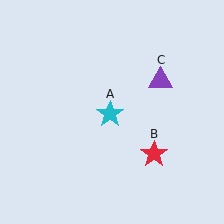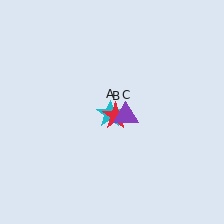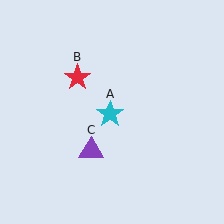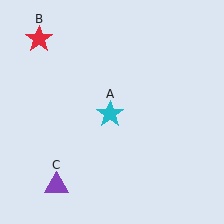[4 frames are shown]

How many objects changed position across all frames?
2 objects changed position: red star (object B), purple triangle (object C).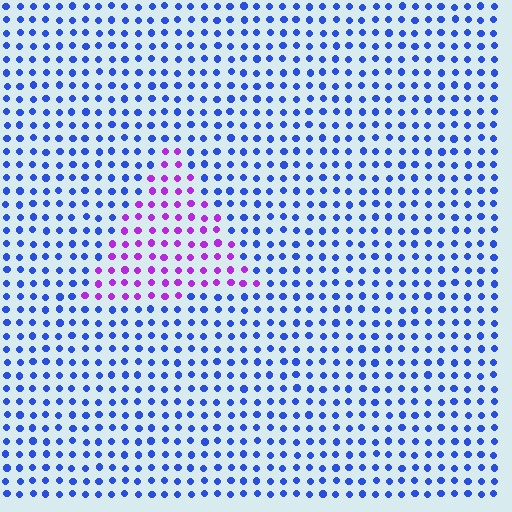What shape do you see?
I see a triangle.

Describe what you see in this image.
The image is filled with small blue elements in a uniform arrangement. A triangle-shaped region is visible where the elements are tinted to a slightly different hue, forming a subtle color boundary.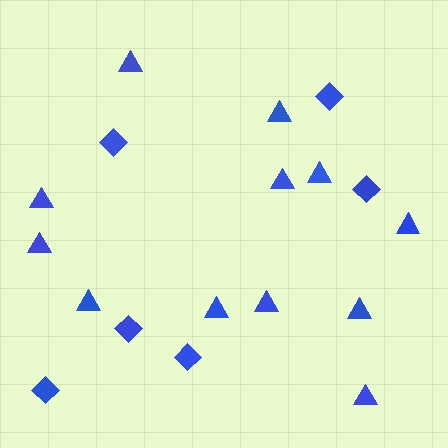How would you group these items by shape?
There are 2 groups: one group of triangles (12) and one group of diamonds (6).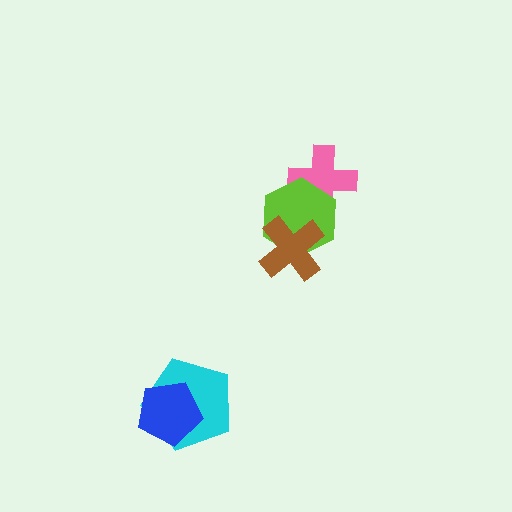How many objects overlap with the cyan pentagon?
1 object overlaps with the cyan pentagon.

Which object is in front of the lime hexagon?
The brown cross is in front of the lime hexagon.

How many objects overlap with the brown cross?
1 object overlaps with the brown cross.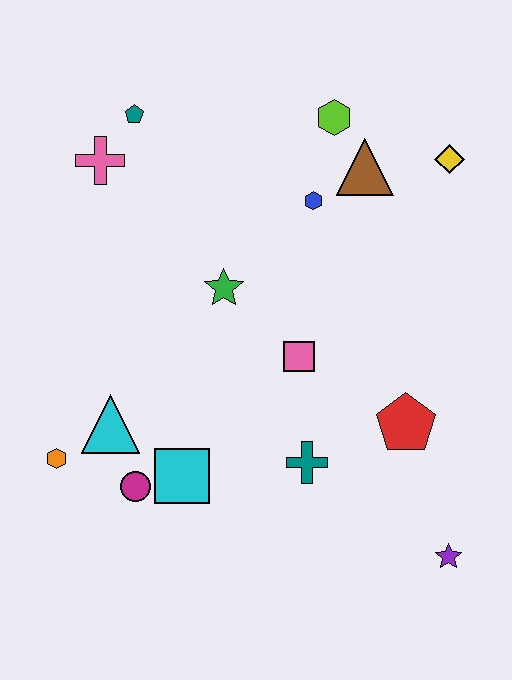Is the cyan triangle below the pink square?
Yes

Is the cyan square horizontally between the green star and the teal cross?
No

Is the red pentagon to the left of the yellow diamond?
Yes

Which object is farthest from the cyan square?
The yellow diamond is farthest from the cyan square.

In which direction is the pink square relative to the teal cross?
The pink square is above the teal cross.